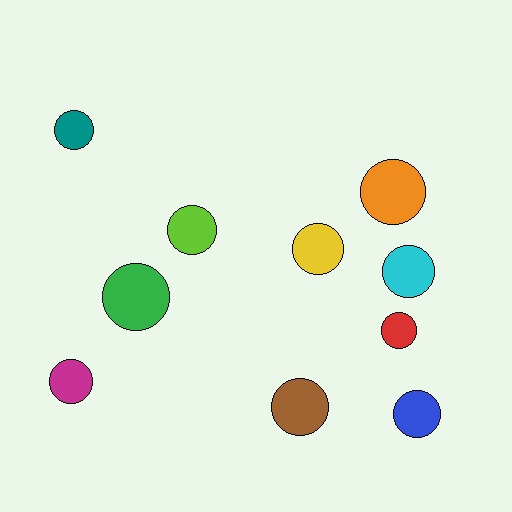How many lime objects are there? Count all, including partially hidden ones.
There is 1 lime object.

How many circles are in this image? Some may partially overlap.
There are 10 circles.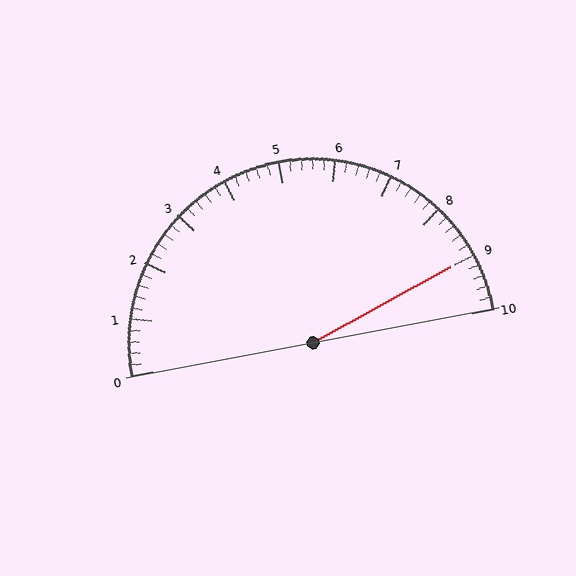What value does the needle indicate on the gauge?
The needle indicates approximately 9.0.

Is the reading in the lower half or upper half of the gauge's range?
The reading is in the upper half of the range (0 to 10).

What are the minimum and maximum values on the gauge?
The gauge ranges from 0 to 10.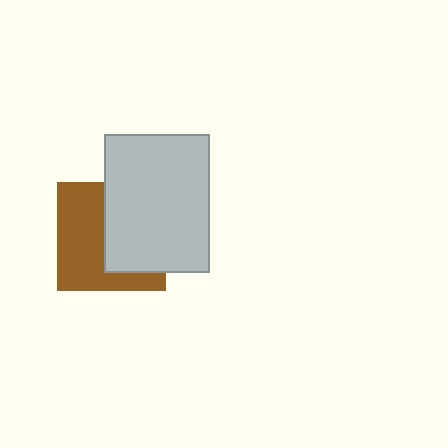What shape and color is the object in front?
The object in front is a light gray rectangle.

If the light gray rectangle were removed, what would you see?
You would see the complete brown square.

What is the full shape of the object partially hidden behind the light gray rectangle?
The partially hidden object is a brown square.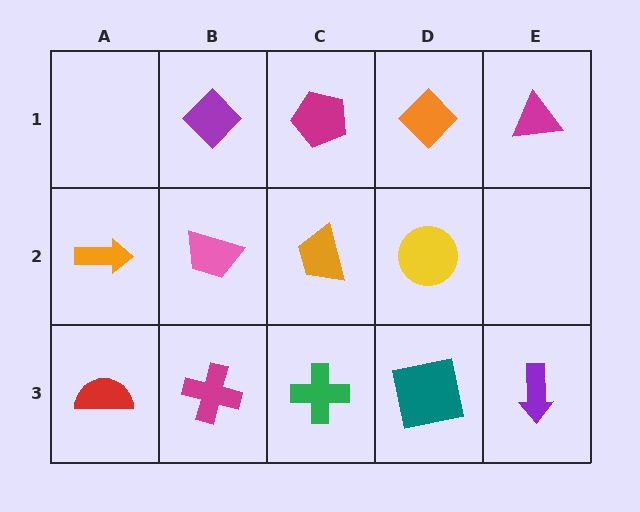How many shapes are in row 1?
4 shapes.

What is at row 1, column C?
A magenta pentagon.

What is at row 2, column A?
An orange arrow.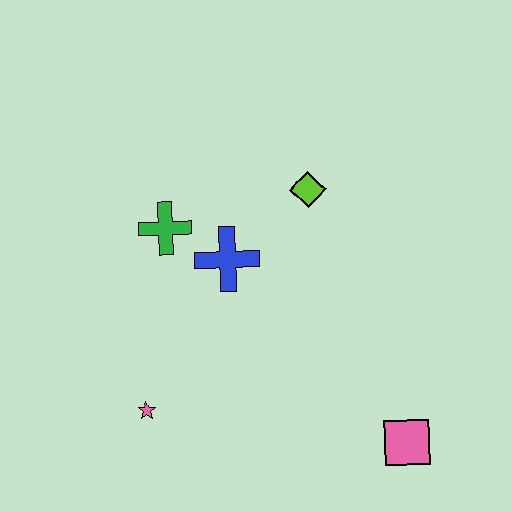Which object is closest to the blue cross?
The green cross is closest to the blue cross.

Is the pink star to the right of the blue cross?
No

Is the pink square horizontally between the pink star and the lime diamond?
No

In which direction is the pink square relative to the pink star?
The pink square is to the right of the pink star.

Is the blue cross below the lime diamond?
Yes